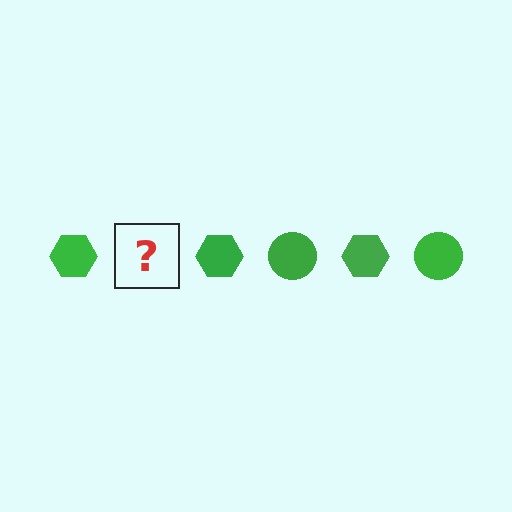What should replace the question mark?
The question mark should be replaced with a green circle.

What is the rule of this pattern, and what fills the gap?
The rule is that the pattern cycles through hexagon, circle shapes in green. The gap should be filled with a green circle.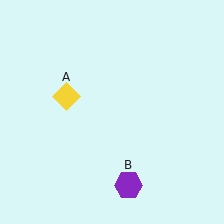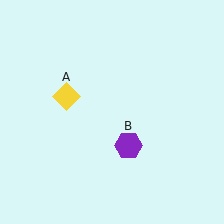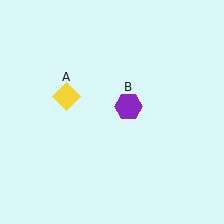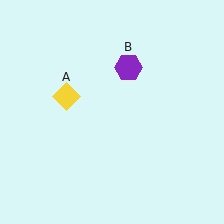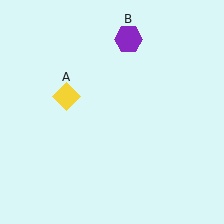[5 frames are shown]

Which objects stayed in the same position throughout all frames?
Yellow diamond (object A) remained stationary.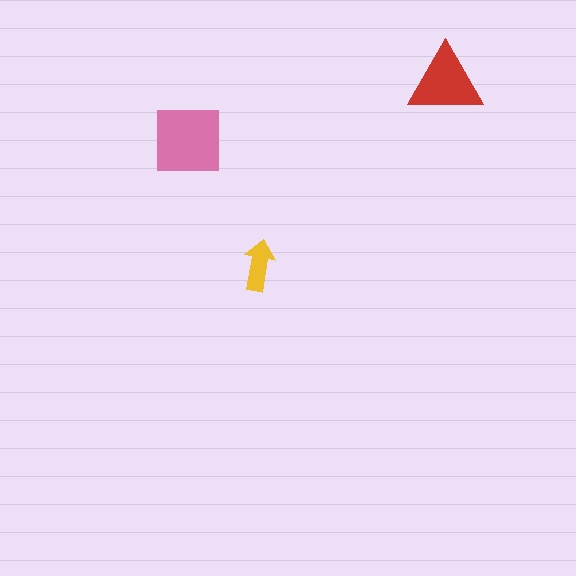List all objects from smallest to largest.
The yellow arrow, the red triangle, the pink square.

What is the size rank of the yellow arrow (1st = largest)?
3rd.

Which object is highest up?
The red triangle is topmost.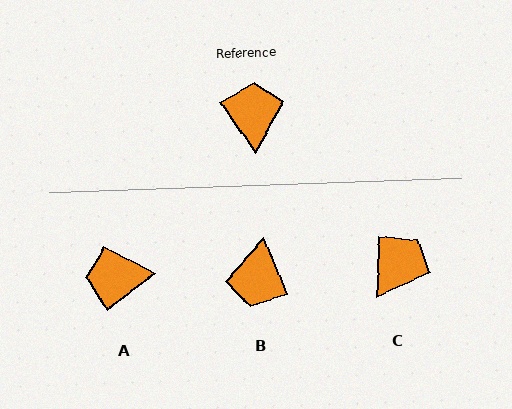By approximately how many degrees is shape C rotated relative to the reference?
Approximately 37 degrees clockwise.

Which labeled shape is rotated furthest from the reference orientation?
B, about 167 degrees away.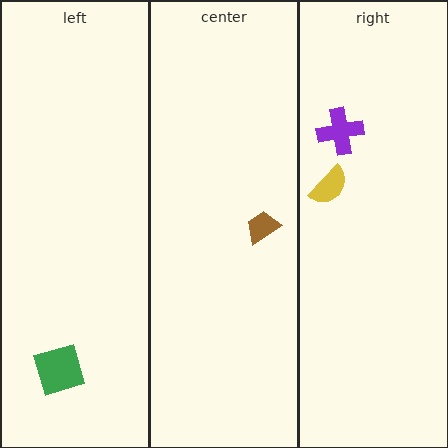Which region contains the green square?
The left region.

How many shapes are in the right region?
2.